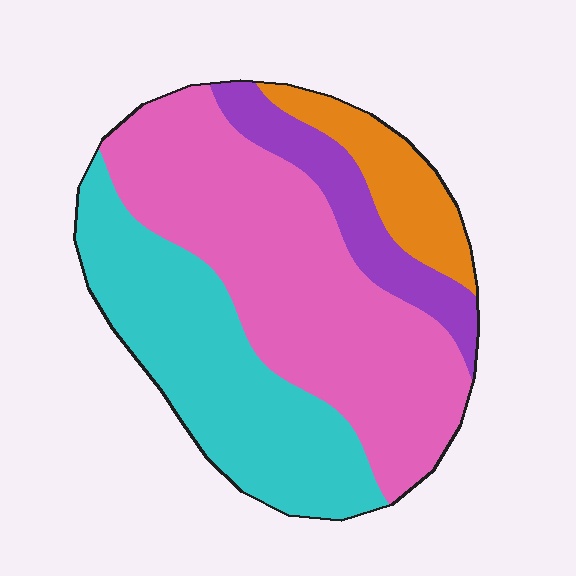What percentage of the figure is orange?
Orange takes up less than a quarter of the figure.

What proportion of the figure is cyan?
Cyan takes up about one third (1/3) of the figure.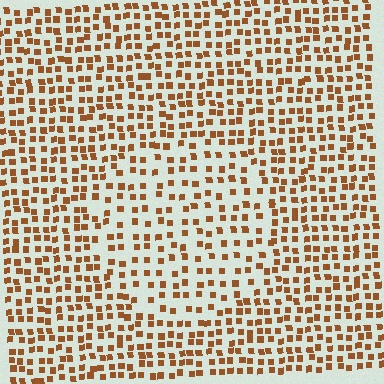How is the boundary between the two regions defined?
The boundary is defined by a change in element density (approximately 1.6x ratio). All elements are the same color, size, and shape.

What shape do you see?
I see a circle.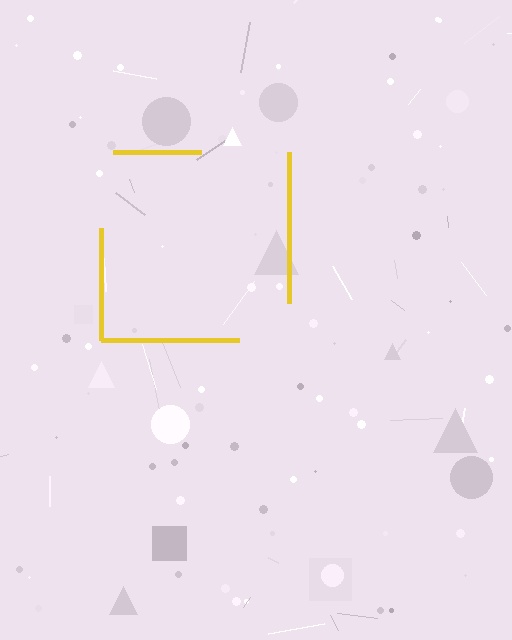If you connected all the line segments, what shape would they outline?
They would outline a square.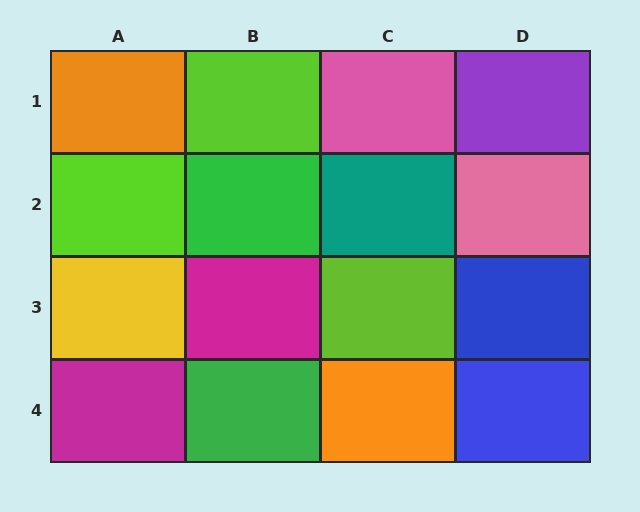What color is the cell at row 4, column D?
Blue.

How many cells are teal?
1 cell is teal.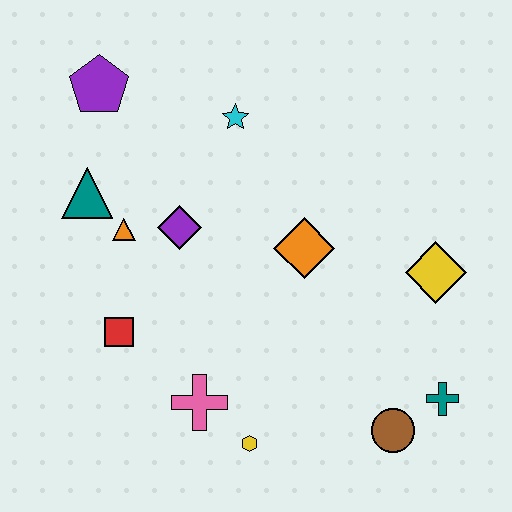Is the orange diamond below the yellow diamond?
No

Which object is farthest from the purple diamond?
The teal cross is farthest from the purple diamond.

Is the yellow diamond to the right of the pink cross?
Yes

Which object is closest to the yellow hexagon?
The pink cross is closest to the yellow hexagon.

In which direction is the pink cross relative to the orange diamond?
The pink cross is below the orange diamond.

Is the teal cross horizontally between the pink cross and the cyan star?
No